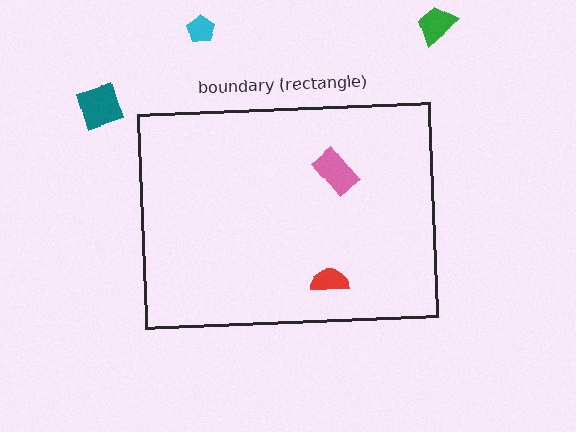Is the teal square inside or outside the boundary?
Outside.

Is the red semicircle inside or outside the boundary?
Inside.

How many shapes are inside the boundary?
2 inside, 3 outside.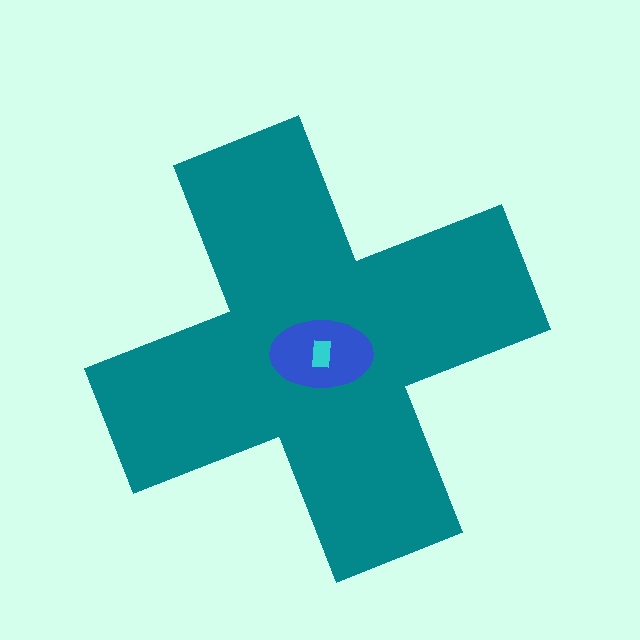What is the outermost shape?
The teal cross.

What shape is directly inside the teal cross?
The blue ellipse.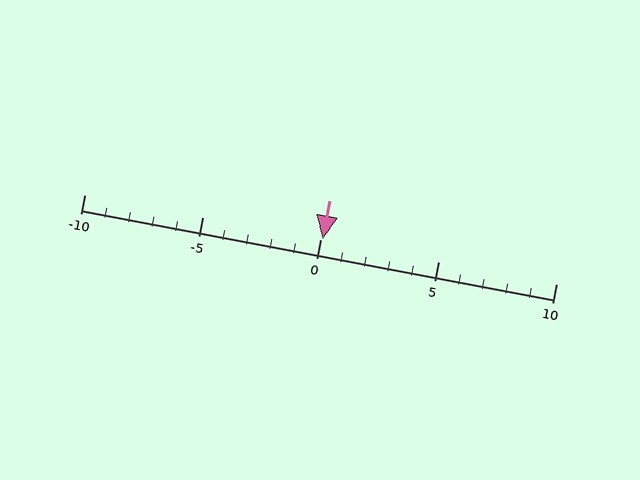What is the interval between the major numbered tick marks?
The major tick marks are spaced 5 units apart.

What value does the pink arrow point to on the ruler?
The pink arrow points to approximately 0.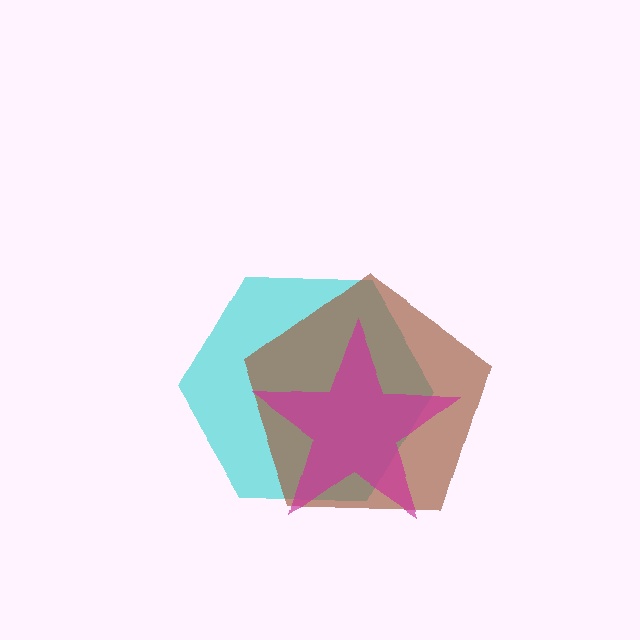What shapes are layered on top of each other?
The layered shapes are: a cyan hexagon, a brown pentagon, a magenta star.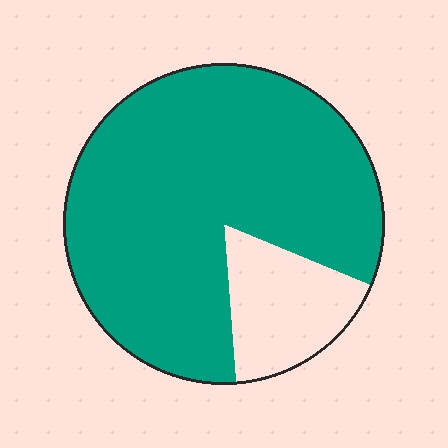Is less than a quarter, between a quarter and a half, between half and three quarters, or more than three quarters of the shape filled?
More than three quarters.